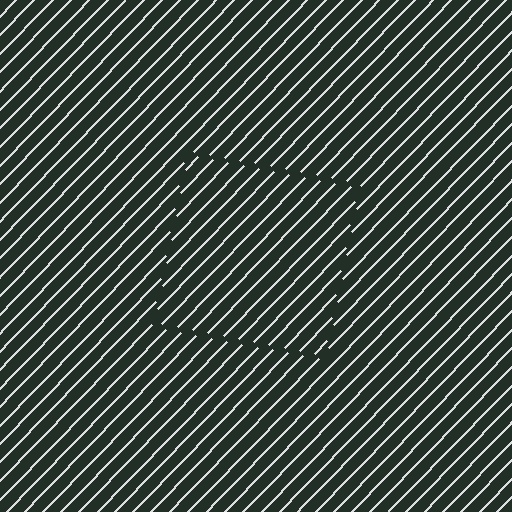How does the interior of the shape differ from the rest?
The interior of the shape contains the same grating, shifted by half a period — the contour is defined by the phase discontinuity where line-ends from the inner and outer gratings abut.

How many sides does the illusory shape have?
4 sides — the line-ends trace a square.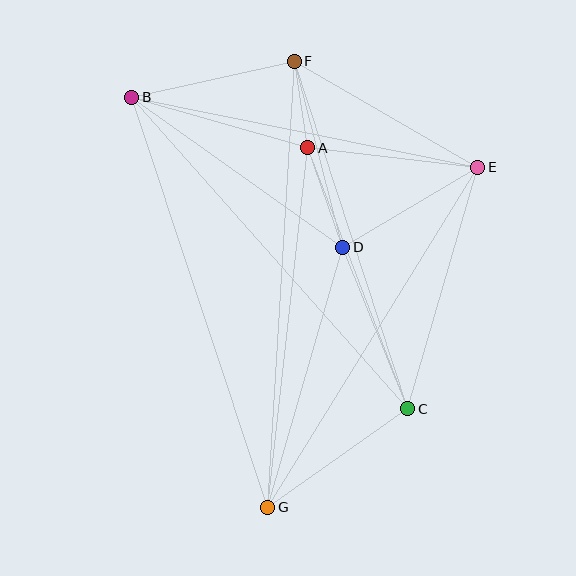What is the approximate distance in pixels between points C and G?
The distance between C and G is approximately 171 pixels.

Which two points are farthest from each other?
Points F and G are farthest from each other.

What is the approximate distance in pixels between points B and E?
The distance between B and E is approximately 353 pixels.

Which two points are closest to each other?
Points A and F are closest to each other.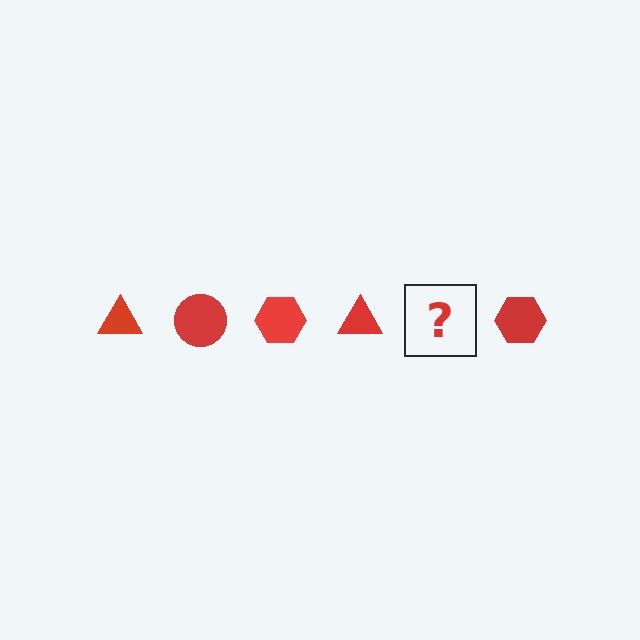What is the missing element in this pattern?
The missing element is a red circle.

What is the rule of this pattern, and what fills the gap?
The rule is that the pattern cycles through triangle, circle, hexagon shapes in red. The gap should be filled with a red circle.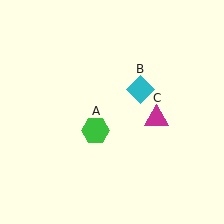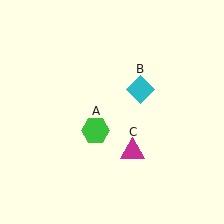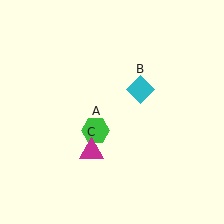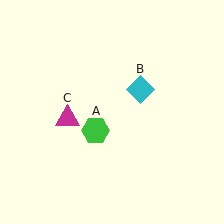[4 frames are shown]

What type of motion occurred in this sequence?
The magenta triangle (object C) rotated clockwise around the center of the scene.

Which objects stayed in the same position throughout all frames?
Green hexagon (object A) and cyan diamond (object B) remained stationary.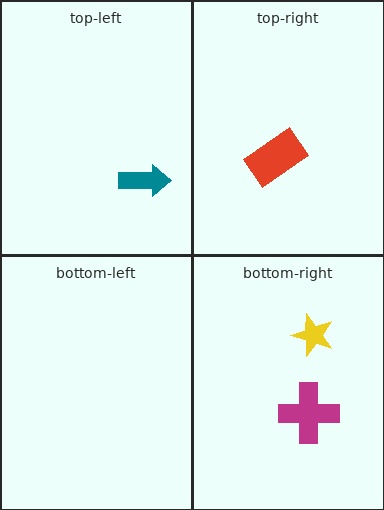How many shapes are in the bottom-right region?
2.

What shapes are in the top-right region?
The red rectangle.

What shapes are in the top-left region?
The teal arrow.